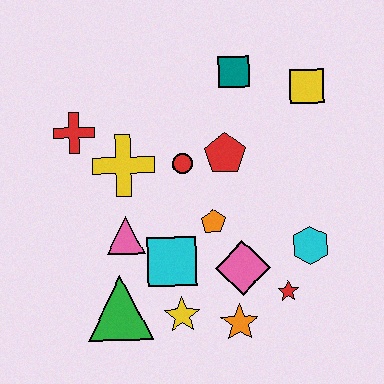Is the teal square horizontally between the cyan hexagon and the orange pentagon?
Yes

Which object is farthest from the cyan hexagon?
The red cross is farthest from the cyan hexagon.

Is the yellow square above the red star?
Yes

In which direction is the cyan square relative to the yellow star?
The cyan square is above the yellow star.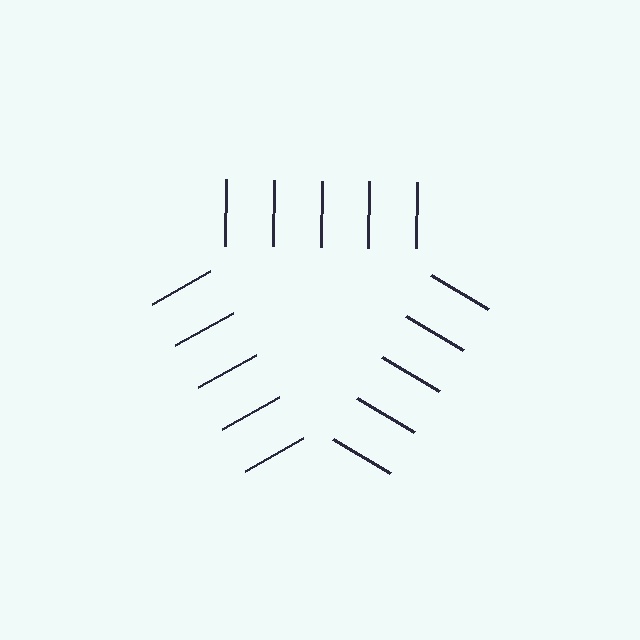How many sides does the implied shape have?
3 sides — the line-ends trace a triangle.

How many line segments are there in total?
15 — 5 along each of the 3 edges.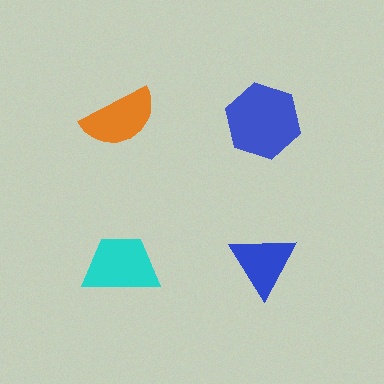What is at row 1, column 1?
An orange semicircle.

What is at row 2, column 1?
A cyan trapezoid.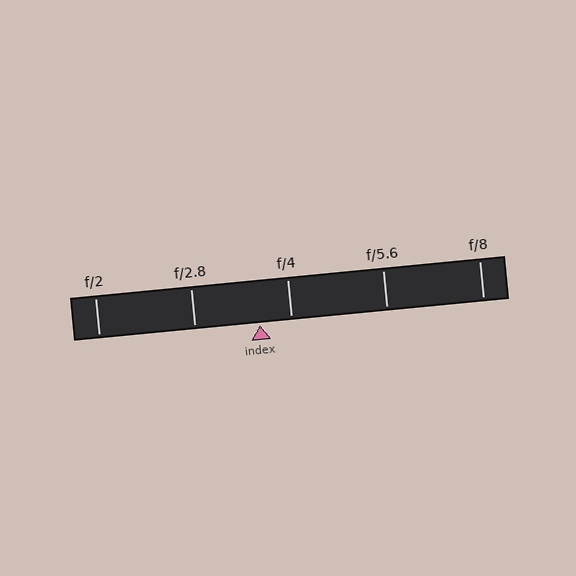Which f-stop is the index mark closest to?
The index mark is closest to f/4.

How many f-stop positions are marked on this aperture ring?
There are 5 f-stop positions marked.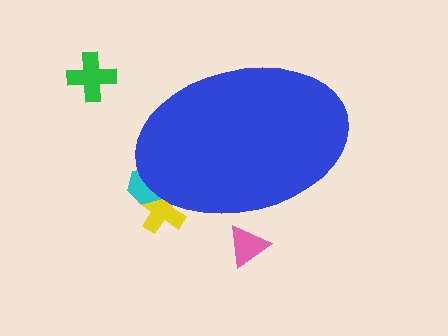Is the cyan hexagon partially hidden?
Yes, the cyan hexagon is partially hidden behind the blue ellipse.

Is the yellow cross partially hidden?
Yes, the yellow cross is partially hidden behind the blue ellipse.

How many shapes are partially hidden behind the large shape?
3 shapes are partially hidden.